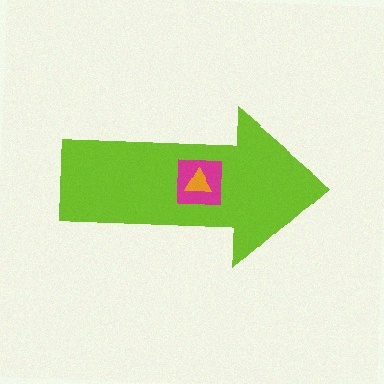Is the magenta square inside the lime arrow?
Yes.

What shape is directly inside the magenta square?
The orange triangle.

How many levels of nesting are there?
3.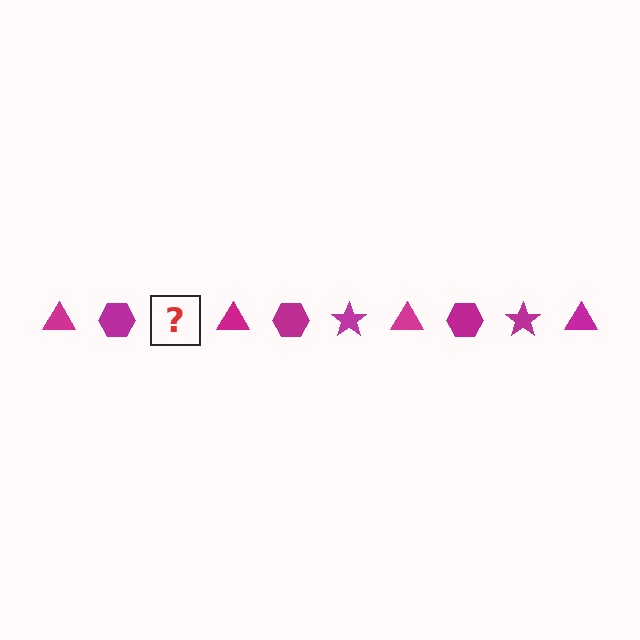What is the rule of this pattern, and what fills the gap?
The rule is that the pattern cycles through triangle, hexagon, star shapes in magenta. The gap should be filled with a magenta star.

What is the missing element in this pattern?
The missing element is a magenta star.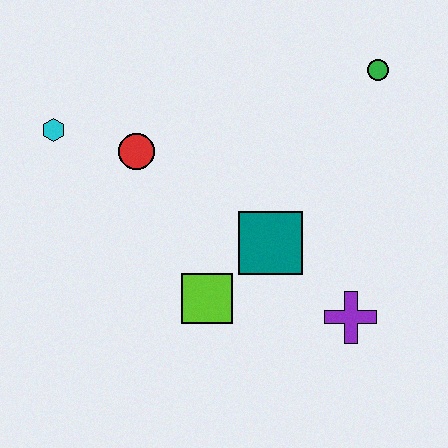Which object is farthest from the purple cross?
The cyan hexagon is farthest from the purple cross.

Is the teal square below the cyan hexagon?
Yes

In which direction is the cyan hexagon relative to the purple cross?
The cyan hexagon is to the left of the purple cross.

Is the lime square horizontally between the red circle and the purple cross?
Yes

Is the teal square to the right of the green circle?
No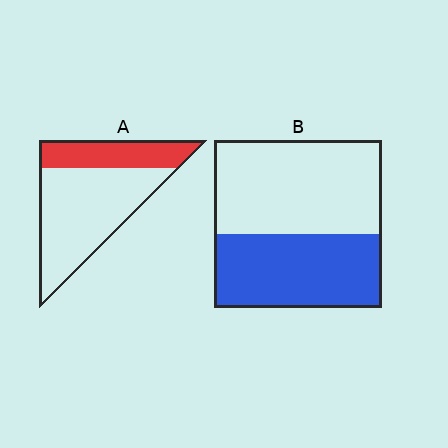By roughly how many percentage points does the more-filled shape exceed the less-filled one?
By roughly 15 percentage points (B over A).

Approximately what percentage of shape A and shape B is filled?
A is approximately 30% and B is approximately 45%.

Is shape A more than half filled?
No.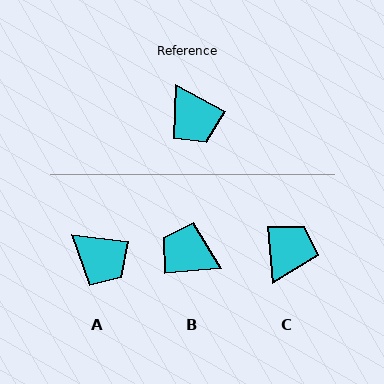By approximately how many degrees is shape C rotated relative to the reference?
Approximately 123 degrees counter-clockwise.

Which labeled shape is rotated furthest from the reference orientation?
B, about 147 degrees away.